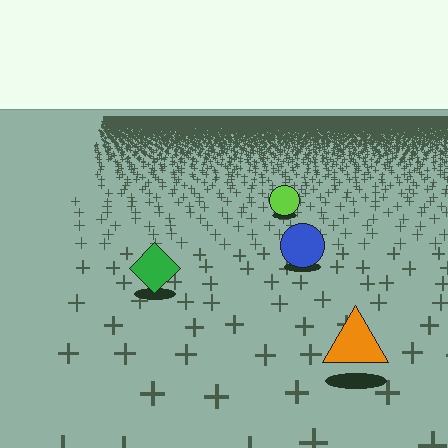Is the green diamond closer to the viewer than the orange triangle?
No. The orange triangle is closer — you can tell from the texture gradient: the ground texture is coarser near it.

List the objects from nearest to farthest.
From nearest to farthest: the orange triangle, the green diamond, the blue circle, the lime circle.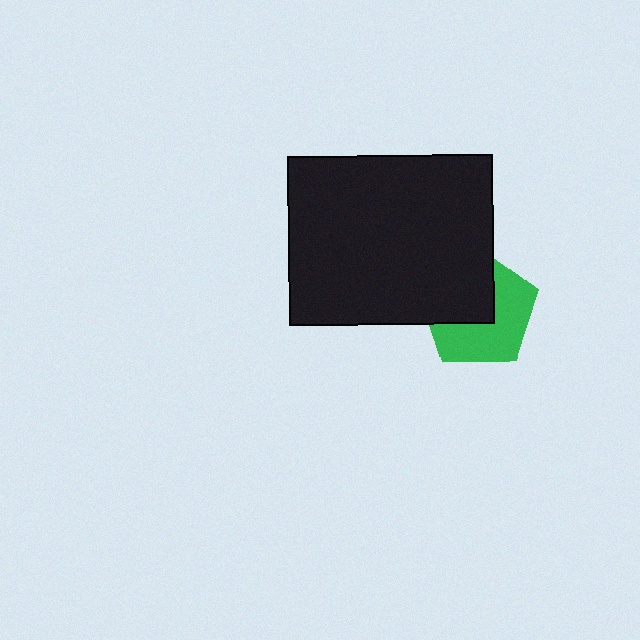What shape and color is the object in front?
The object in front is a black rectangle.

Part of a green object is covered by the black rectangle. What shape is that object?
It is a pentagon.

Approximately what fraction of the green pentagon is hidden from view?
Roughly 45% of the green pentagon is hidden behind the black rectangle.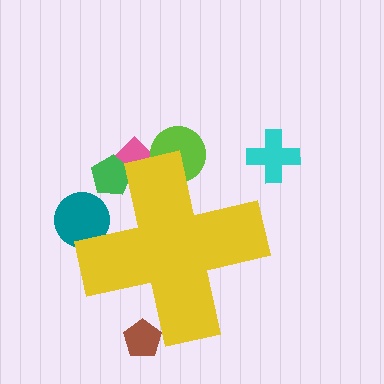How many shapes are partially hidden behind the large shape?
5 shapes are partially hidden.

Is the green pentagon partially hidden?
Yes, the green pentagon is partially hidden behind the yellow cross.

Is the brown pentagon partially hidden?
Yes, the brown pentagon is partially hidden behind the yellow cross.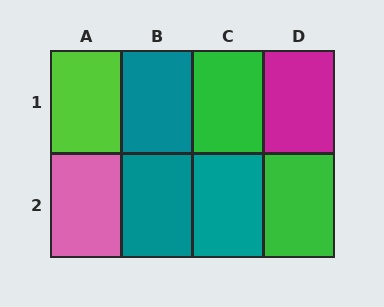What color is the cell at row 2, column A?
Pink.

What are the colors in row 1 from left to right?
Lime, teal, green, magenta.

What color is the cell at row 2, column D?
Green.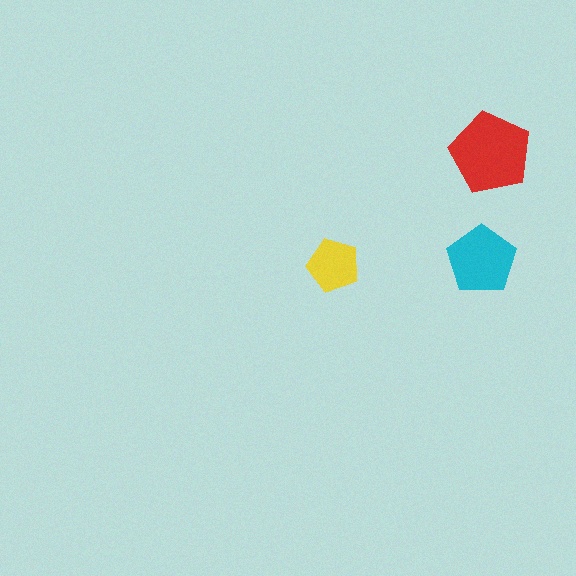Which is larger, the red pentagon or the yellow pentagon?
The red one.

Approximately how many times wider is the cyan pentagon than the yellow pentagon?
About 1.5 times wider.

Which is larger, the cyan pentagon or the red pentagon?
The red one.